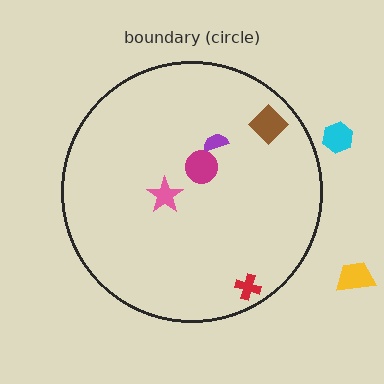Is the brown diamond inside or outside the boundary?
Inside.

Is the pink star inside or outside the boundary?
Inside.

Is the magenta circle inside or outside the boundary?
Inside.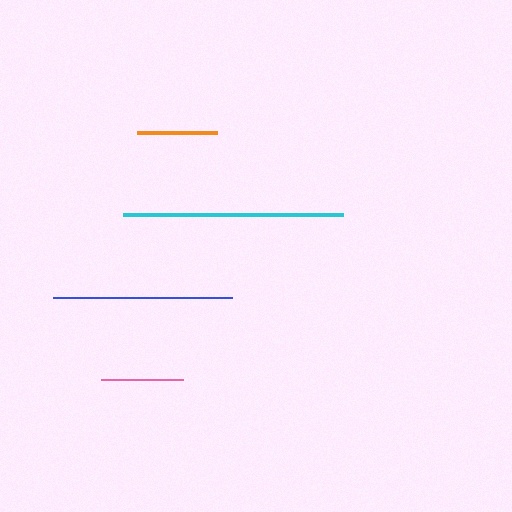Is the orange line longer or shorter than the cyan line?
The cyan line is longer than the orange line.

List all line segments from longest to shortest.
From longest to shortest: cyan, blue, pink, orange.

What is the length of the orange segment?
The orange segment is approximately 79 pixels long.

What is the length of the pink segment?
The pink segment is approximately 81 pixels long.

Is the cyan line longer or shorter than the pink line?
The cyan line is longer than the pink line.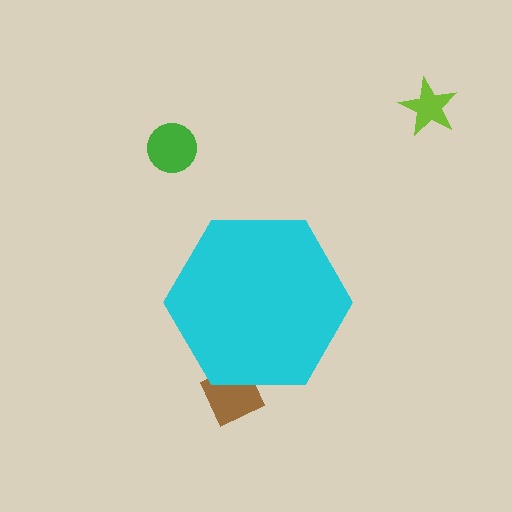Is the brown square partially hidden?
Yes, the brown square is partially hidden behind the cyan hexagon.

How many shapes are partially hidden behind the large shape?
1 shape is partially hidden.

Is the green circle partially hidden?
No, the green circle is fully visible.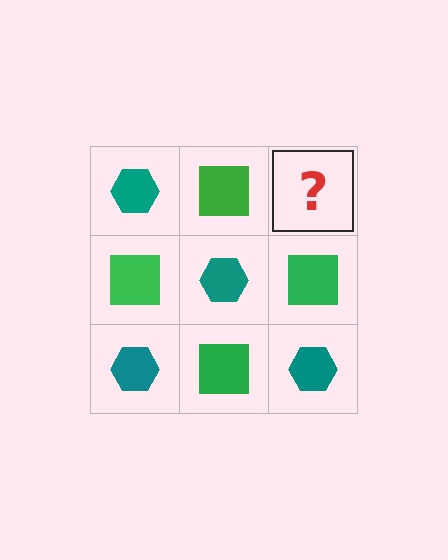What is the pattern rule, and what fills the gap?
The rule is that it alternates teal hexagon and green square in a checkerboard pattern. The gap should be filled with a teal hexagon.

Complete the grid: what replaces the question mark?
The question mark should be replaced with a teal hexagon.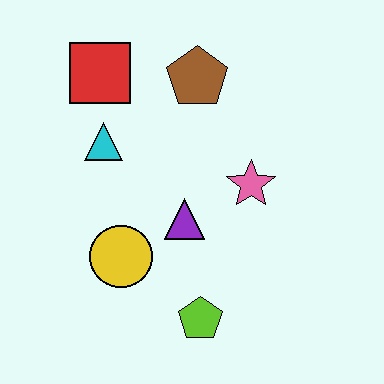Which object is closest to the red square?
The cyan triangle is closest to the red square.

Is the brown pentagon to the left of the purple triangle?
No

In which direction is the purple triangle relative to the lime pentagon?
The purple triangle is above the lime pentagon.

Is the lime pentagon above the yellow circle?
No